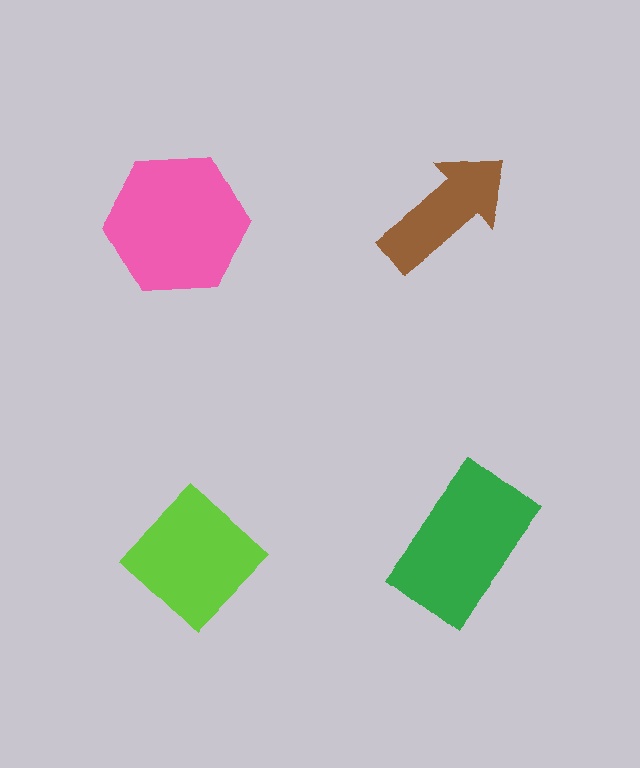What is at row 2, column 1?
A lime diamond.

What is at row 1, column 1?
A pink hexagon.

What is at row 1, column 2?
A brown arrow.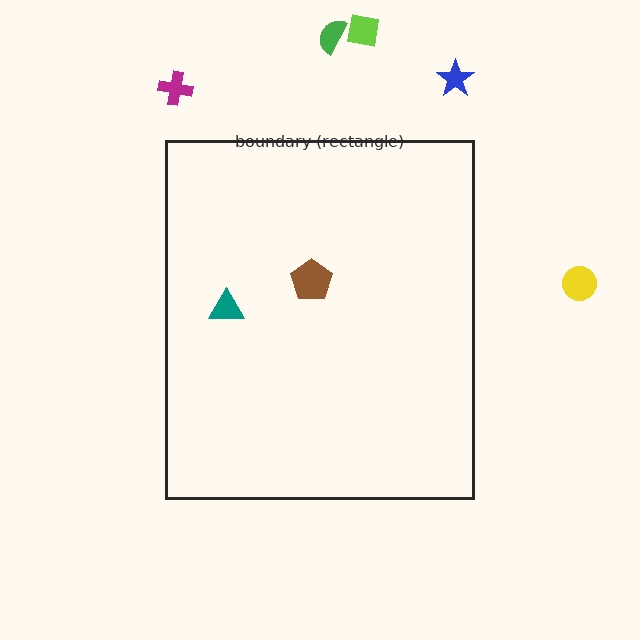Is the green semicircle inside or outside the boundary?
Outside.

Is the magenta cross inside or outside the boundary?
Outside.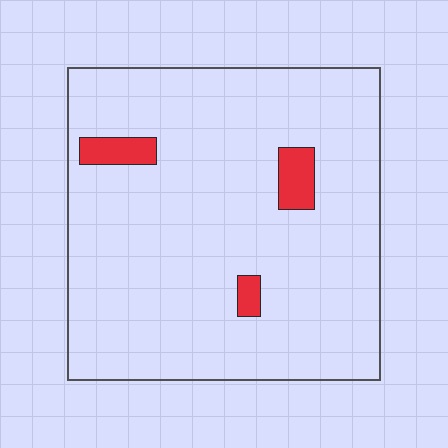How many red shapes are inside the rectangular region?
3.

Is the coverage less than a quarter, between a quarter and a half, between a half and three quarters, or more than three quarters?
Less than a quarter.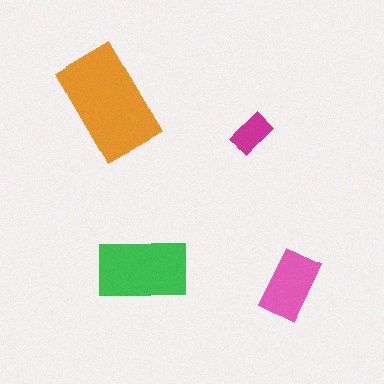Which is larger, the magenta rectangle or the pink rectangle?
The pink one.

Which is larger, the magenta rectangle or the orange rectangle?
The orange one.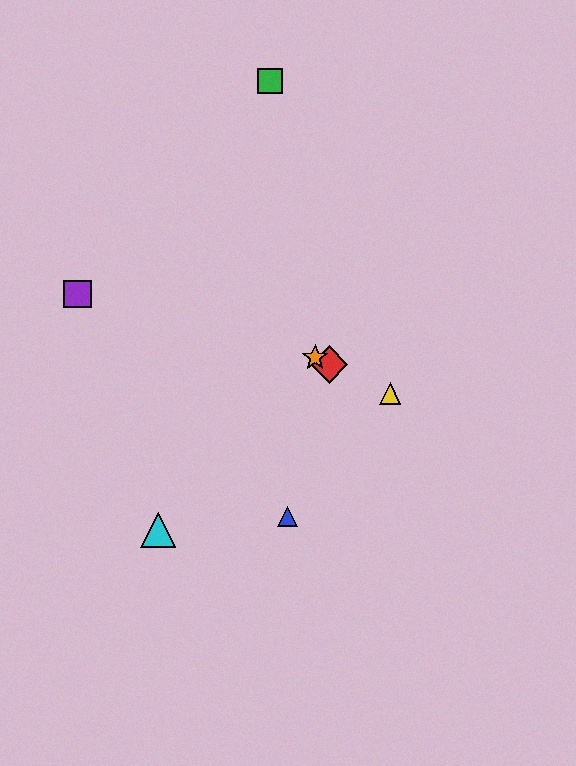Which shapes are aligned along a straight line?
The red diamond, the yellow triangle, the orange star are aligned along a straight line.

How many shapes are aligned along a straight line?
3 shapes (the red diamond, the yellow triangle, the orange star) are aligned along a straight line.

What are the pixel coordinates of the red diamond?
The red diamond is at (329, 364).